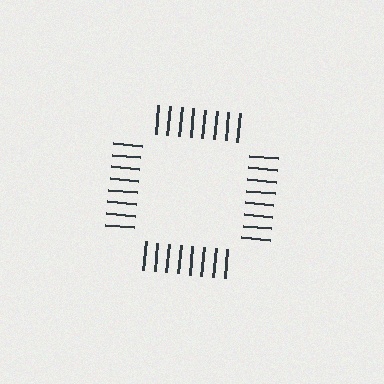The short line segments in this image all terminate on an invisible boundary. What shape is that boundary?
An illusory square — the line segments terminate on its edges but no continuous stroke is drawn.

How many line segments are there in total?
32 — 8 along each of the 4 edges.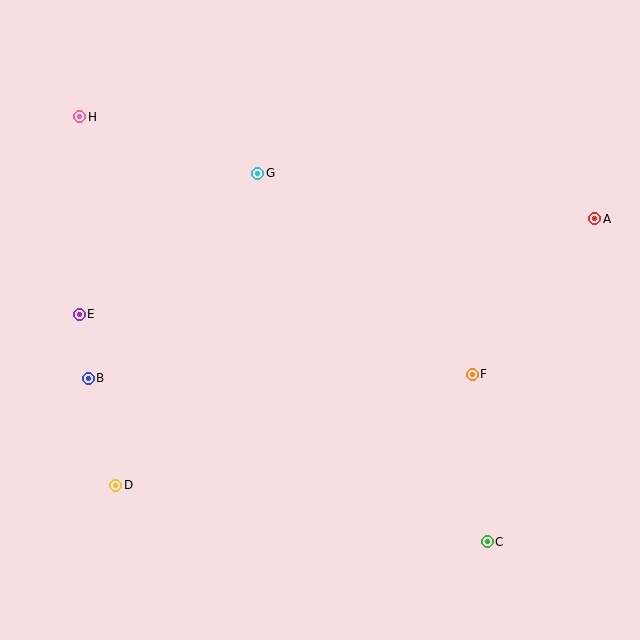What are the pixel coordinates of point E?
Point E is at (79, 314).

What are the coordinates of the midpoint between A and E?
The midpoint between A and E is at (337, 267).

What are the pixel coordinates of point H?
Point H is at (80, 117).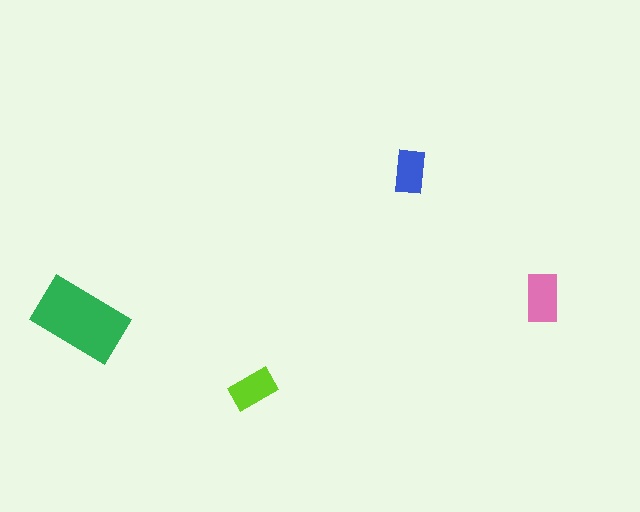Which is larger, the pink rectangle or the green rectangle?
The green one.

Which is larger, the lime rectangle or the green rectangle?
The green one.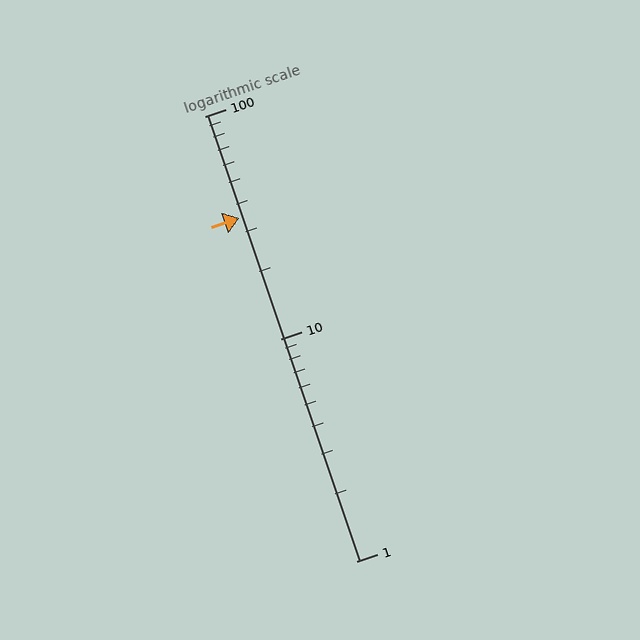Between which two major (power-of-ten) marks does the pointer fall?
The pointer is between 10 and 100.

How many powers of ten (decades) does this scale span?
The scale spans 2 decades, from 1 to 100.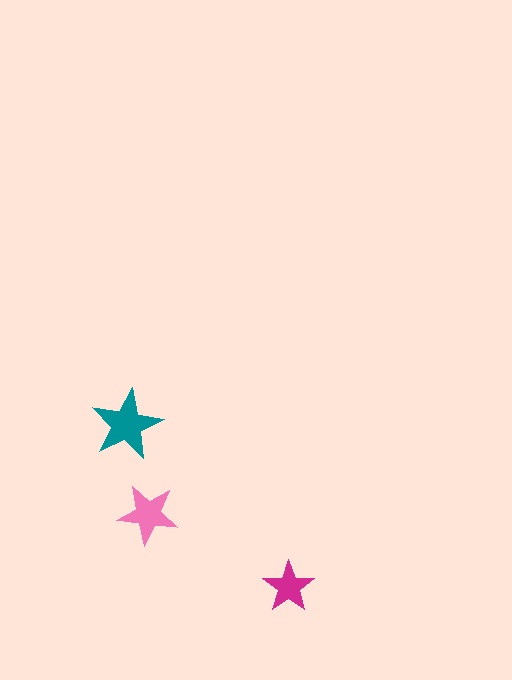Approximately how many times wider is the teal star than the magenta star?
About 1.5 times wider.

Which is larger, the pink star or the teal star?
The teal one.